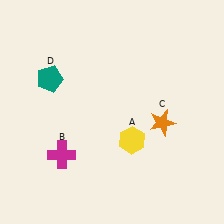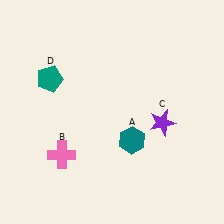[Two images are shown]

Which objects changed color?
A changed from yellow to teal. B changed from magenta to pink. C changed from orange to purple.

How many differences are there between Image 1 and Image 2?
There are 3 differences between the two images.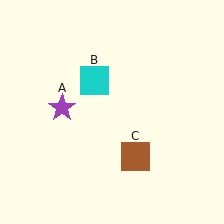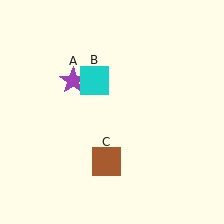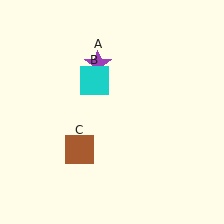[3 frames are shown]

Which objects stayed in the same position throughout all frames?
Cyan square (object B) remained stationary.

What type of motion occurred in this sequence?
The purple star (object A), brown square (object C) rotated clockwise around the center of the scene.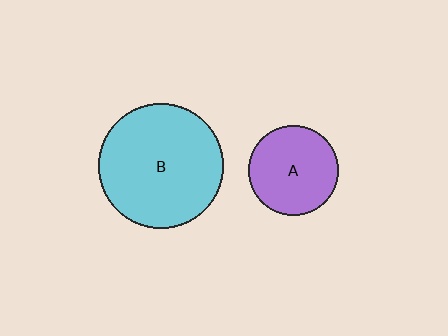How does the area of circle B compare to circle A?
Approximately 1.9 times.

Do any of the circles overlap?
No, none of the circles overlap.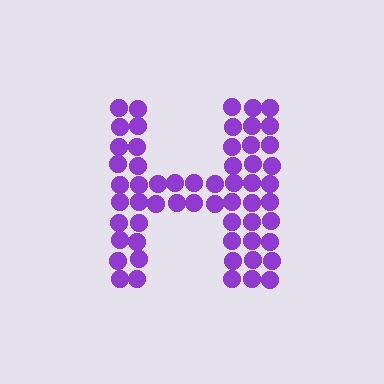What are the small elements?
The small elements are circles.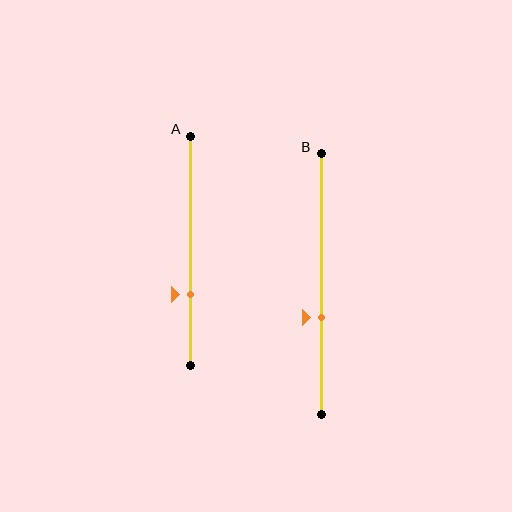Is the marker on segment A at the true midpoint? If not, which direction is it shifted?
No, the marker on segment A is shifted downward by about 19% of the segment length.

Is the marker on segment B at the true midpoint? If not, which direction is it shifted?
No, the marker on segment B is shifted downward by about 13% of the segment length.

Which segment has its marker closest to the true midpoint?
Segment B has its marker closest to the true midpoint.